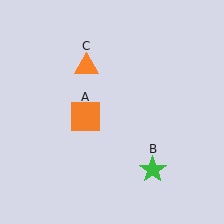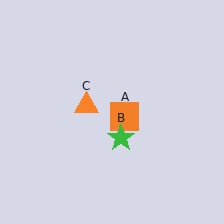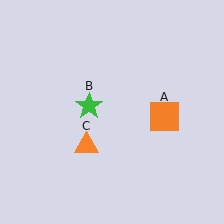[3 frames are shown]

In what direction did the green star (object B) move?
The green star (object B) moved up and to the left.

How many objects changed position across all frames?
3 objects changed position: orange square (object A), green star (object B), orange triangle (object C).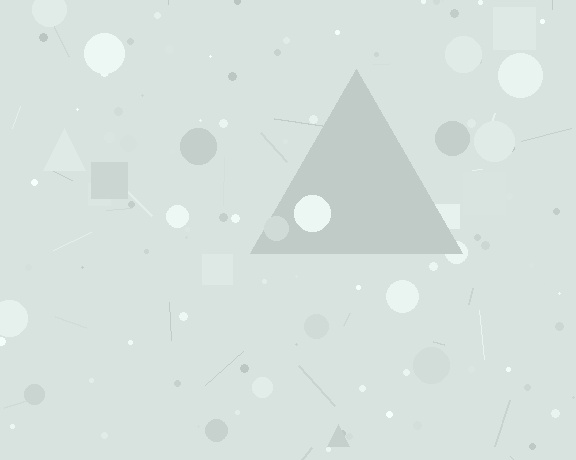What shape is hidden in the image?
A triangle is hidden in the image.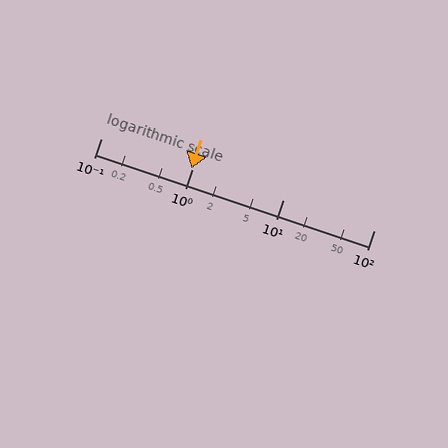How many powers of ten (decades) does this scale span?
The scale spans 3 decades, from 0.1 to 100.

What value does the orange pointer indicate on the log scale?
The pointer indicates approximately 0.98.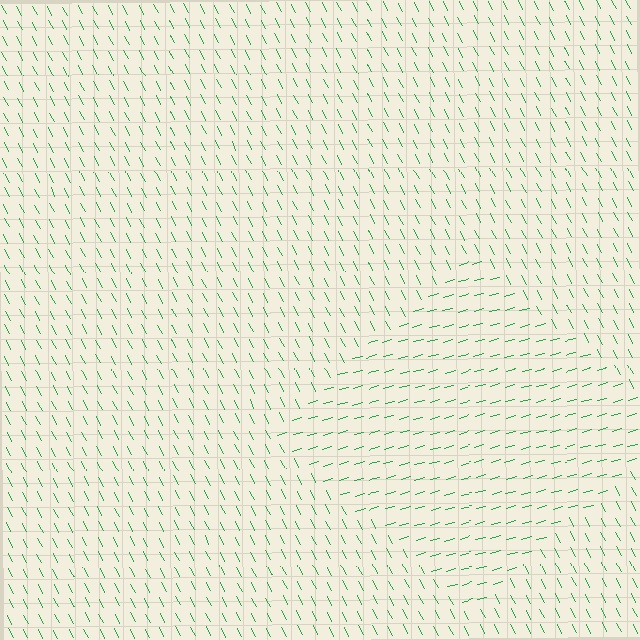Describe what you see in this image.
The image is filled with small green line segments. A diamond region in the image has lines oriented differently from the surrounding lines, creating a visible texture boundary.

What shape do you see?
I see a diamond.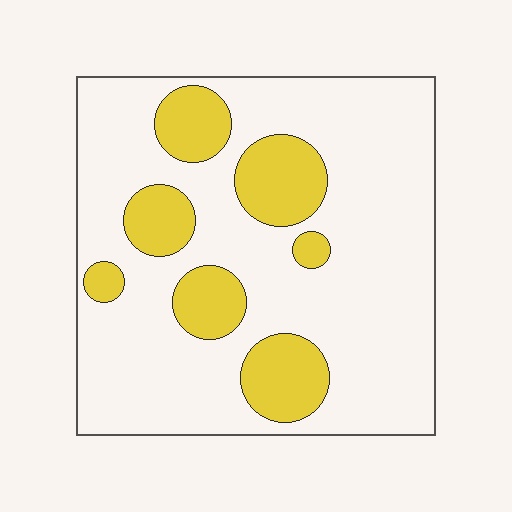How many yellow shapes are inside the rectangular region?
7.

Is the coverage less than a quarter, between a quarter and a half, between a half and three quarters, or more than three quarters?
Less than a quarter.